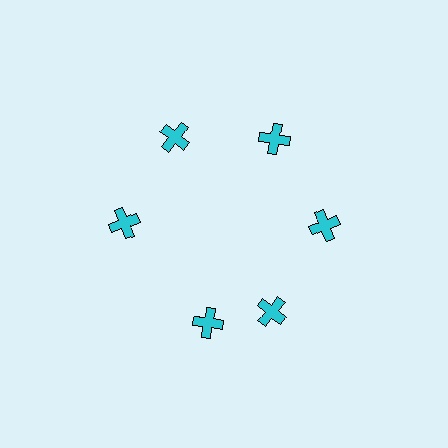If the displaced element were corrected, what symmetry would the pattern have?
It would have 6-fold rotational symmetry — the pattern would map onto itself every 60 degrees.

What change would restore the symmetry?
The symmetry would be restored by rotating it back into even spacing with its neighbors so that all 6 crosses sit at equal angles and equal distance from the center.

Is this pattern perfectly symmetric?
No. The 6 cyan crosses are arranged in a ring, but one element near the 7 o'clock position is rotated out of alignment along the ring, breaking the 6-fold rotational symmetry.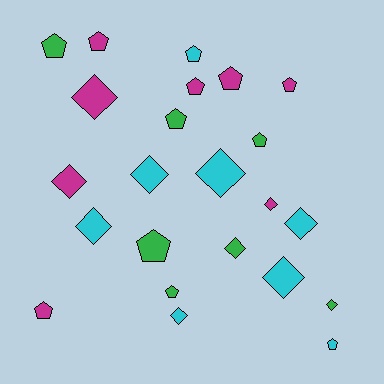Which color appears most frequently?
Magenta, with 8 objects.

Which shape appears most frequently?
Pentagon, with 12 objects.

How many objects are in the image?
There are 23 objects.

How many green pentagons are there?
There are 5 green pentagons.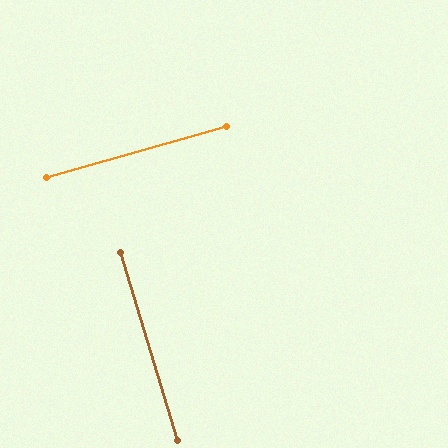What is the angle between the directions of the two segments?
Approximately 89 degrees.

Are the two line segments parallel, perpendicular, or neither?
Perpendicular — they meet at approximately 89°.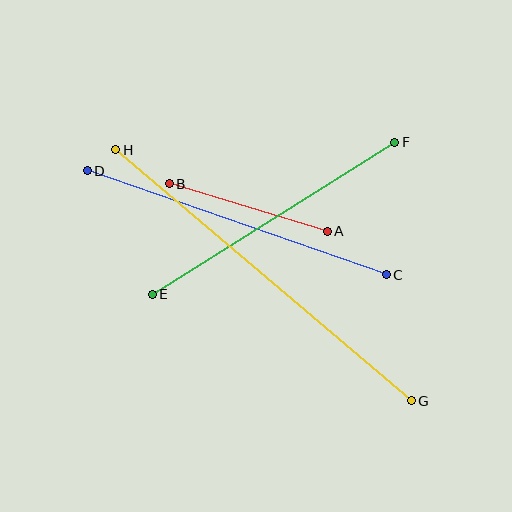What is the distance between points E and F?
The distance is approximately 286 pixels.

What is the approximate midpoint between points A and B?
The midpoint is at approximately (248, 207) pixels.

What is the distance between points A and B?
The distance is approximately 165 pixels.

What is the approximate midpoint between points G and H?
The midpoint is at approximately (264, 275) pixels.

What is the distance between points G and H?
The distance is approximately 388 pixels.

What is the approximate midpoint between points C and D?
The midpoint is at approximately (237, 223) pixels.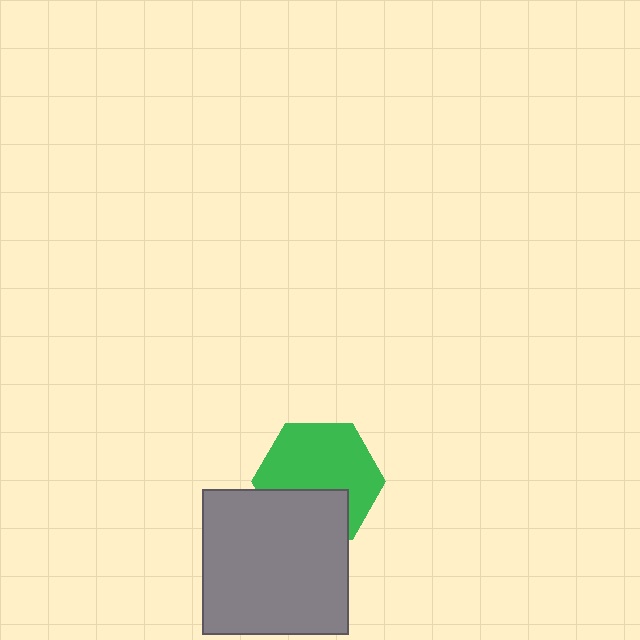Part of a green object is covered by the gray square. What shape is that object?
It is a hexagon.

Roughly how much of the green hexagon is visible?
Most of it is visible (roughly 66%).